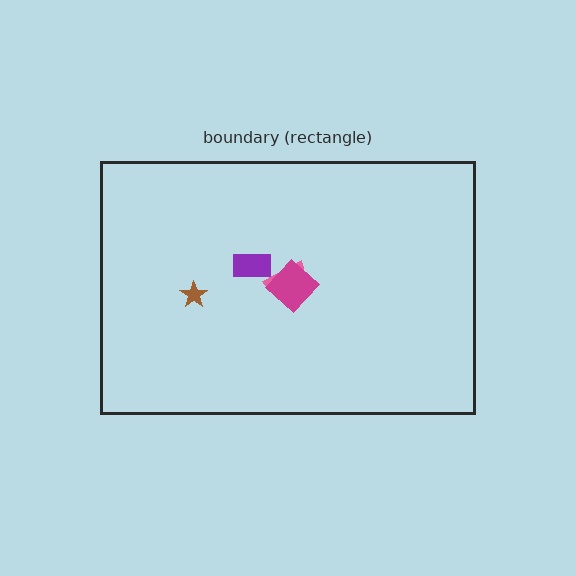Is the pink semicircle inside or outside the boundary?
Inside.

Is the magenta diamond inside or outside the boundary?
Inside.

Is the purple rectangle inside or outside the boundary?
Inside.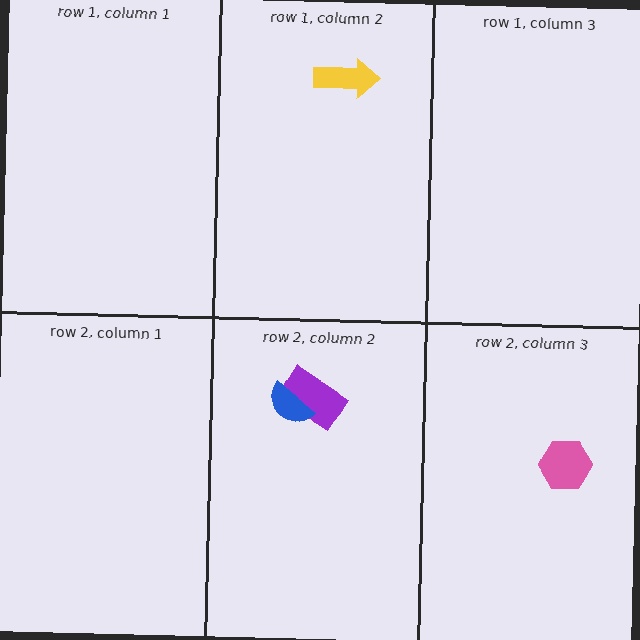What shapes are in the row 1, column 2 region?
The yellow arrow.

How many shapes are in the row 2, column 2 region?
2.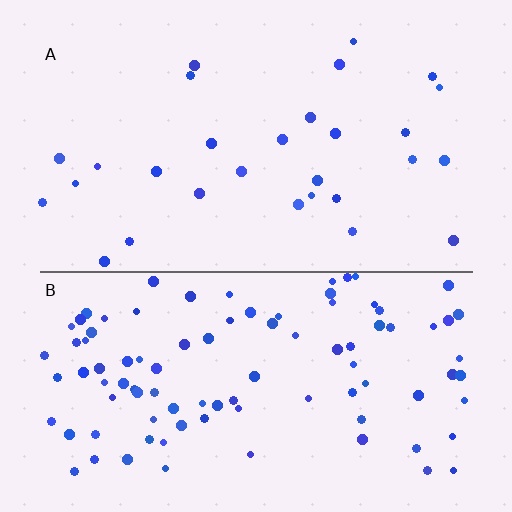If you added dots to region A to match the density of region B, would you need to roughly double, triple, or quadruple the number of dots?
Approximately triple.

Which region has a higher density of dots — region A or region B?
B (the bottom).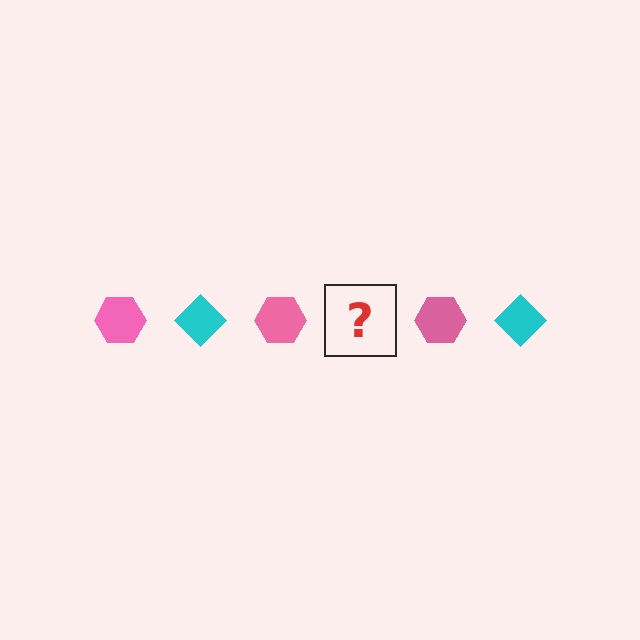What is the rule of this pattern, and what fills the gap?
The rule is that the pattern alternates between pink hexagon and cyan diamond. The gap should be filled with a cyan diamond.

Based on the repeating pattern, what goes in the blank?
The blank should be a cyan diamond.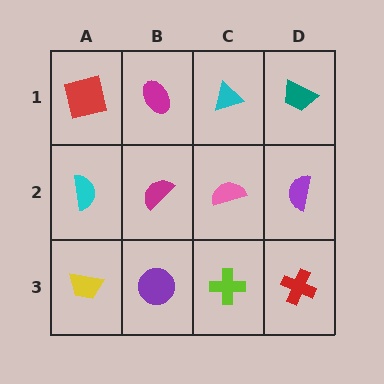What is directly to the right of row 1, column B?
A cyan triangle.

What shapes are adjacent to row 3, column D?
A purple semicircle (row 2, column D), a lime cross (row 3, column C).